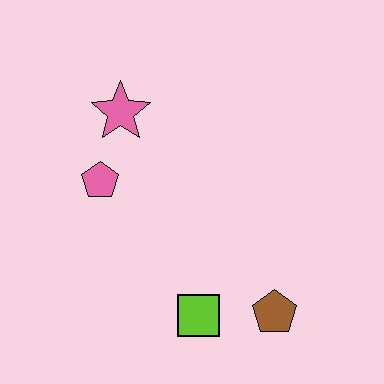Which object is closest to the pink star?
The pink pentagon is closest to the pink star.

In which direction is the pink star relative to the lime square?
The pink star is above the lime square.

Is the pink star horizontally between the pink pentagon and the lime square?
Yes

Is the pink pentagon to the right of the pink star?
No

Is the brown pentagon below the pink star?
Yes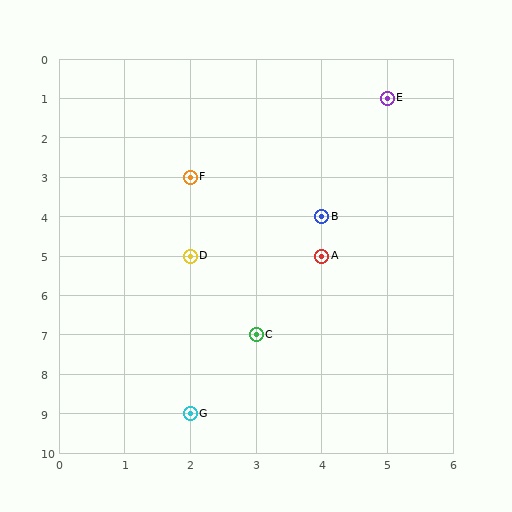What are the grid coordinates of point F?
Point F is at grid coordinates (2, 3).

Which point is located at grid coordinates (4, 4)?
Point B is at (4, 4).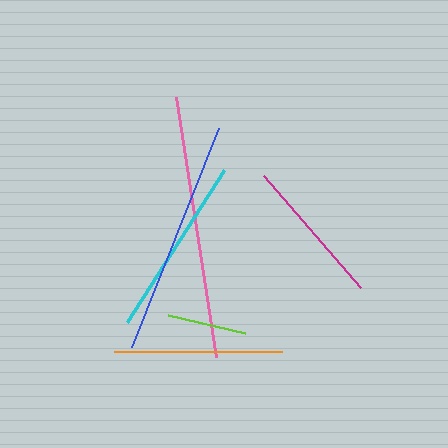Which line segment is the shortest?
The lime line is the shortest at approximately 79 pixels.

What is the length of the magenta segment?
The magenta segment is approximately 148 pixels long.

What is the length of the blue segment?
The blue segment is approximately 236 pixels long.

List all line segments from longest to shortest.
From longest to shortest: pink, blue, cyan, orange, magenta, lime.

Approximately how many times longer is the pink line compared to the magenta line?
The pink line is approximately 1.8 times the length of the magenta line.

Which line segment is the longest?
The pink line is the longest at approximately 263 pixels.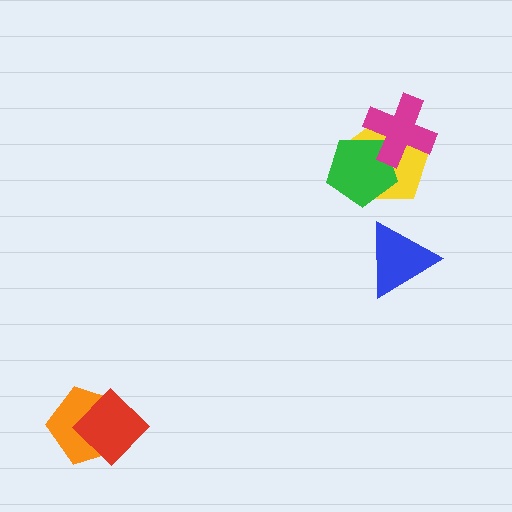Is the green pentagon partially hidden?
Yes, it is partially covered by another shape.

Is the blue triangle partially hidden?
No, no other shape covers it.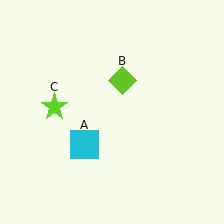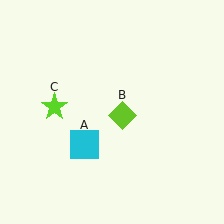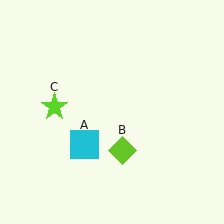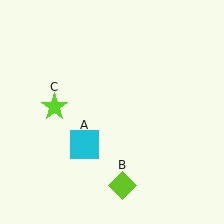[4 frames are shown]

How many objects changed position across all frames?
1 object changed position: lime diamond (object B).